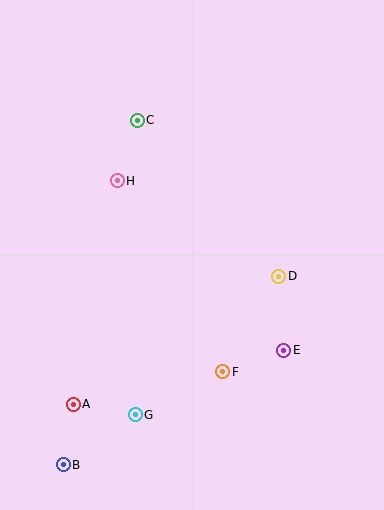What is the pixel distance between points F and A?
The distance between F and A is 153 pixels.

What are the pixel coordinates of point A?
Point A is at (73, 404).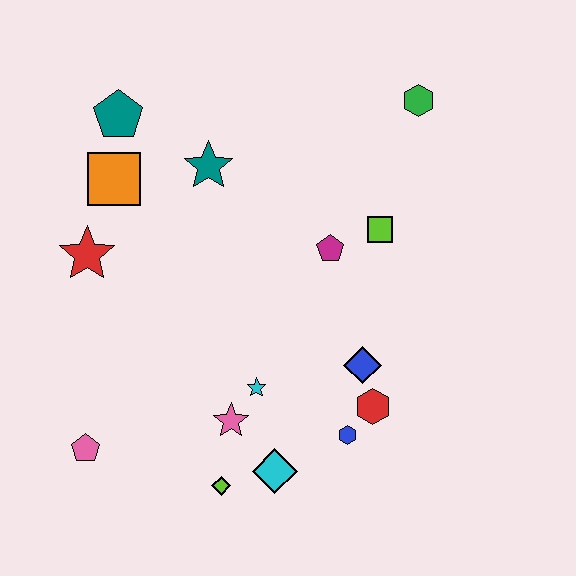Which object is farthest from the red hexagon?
The teal pentagon is farthest from the red hexagon.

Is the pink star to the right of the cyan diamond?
No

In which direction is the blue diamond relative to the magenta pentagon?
The blue diamond is below the magenta pentagon.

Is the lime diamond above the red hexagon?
No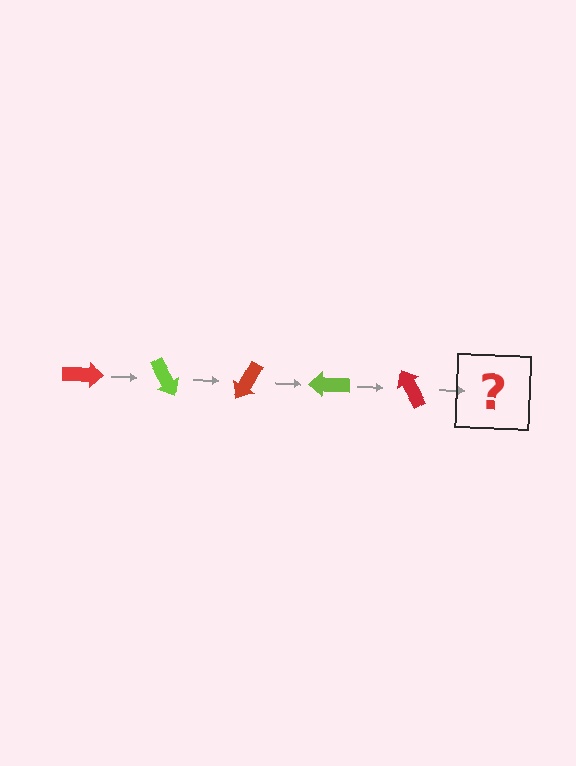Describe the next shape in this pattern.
It should be a lime arrow, rotated 300 degrees from the start.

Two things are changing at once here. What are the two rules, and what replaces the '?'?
The two rules are that it rotates 60 degrees each step and the color cycles through red and lime. The '?' should be a lime arrow, rotated 300 degrees from the start.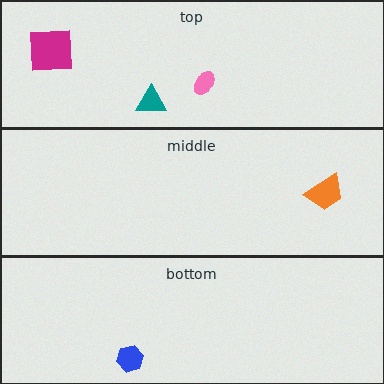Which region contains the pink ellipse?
The top region.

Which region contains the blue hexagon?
The bottom region.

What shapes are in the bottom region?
The blue hexagon.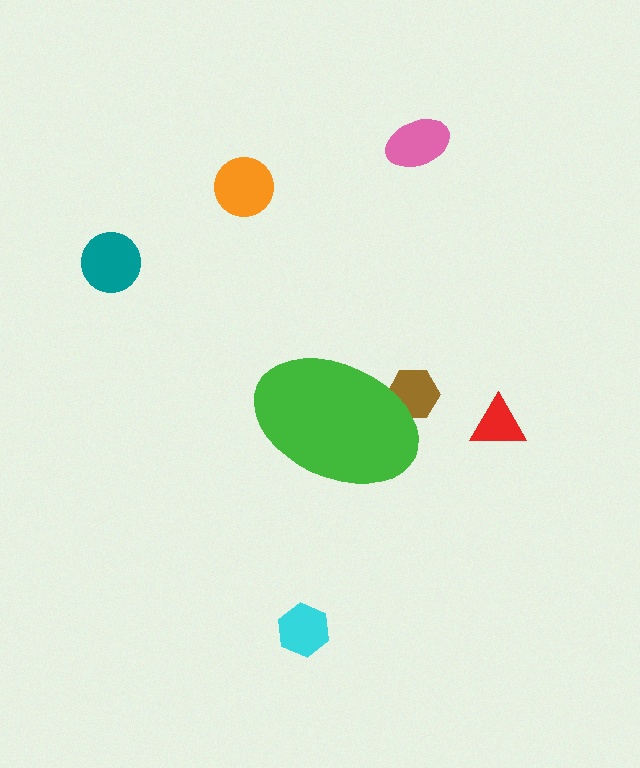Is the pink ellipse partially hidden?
No, the pink ellipse is fully visible.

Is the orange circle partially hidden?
No, the orange circle is fully visible.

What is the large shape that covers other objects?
A green ellipse.